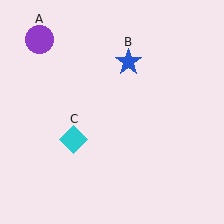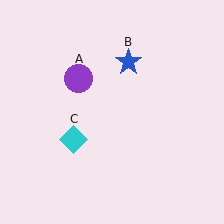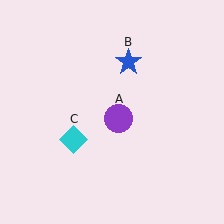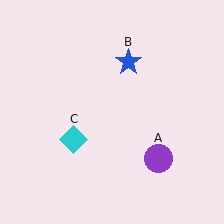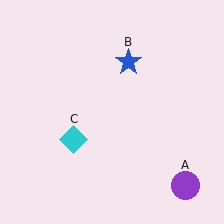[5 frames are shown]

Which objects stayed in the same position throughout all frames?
Blue star (object B) and cyan diamond (object C) remained stationary.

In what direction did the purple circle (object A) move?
The purple circle (object A) moved down and to the right.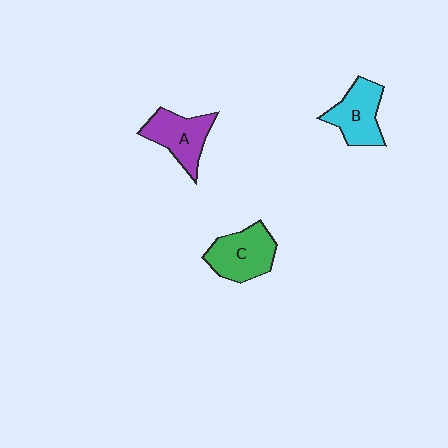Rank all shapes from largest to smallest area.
From largest to smallest: C (green), B (cyan), A (purple).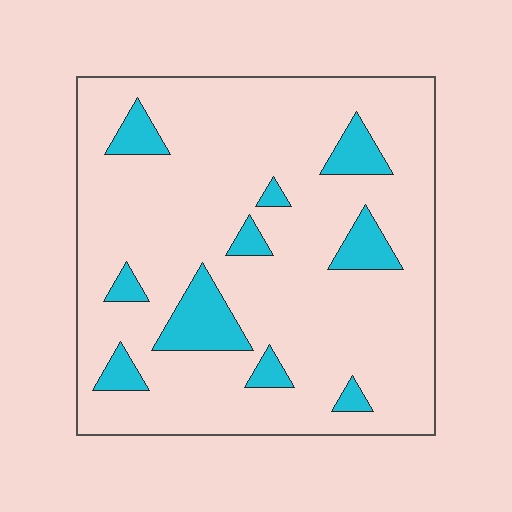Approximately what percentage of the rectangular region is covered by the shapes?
Approximately 15%.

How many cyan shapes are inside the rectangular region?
10.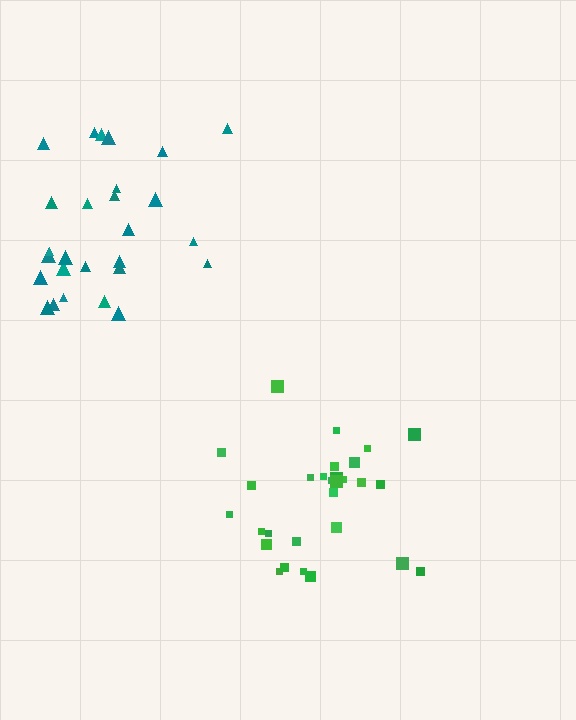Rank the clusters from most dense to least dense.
green, teal.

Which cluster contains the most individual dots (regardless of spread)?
Green (29).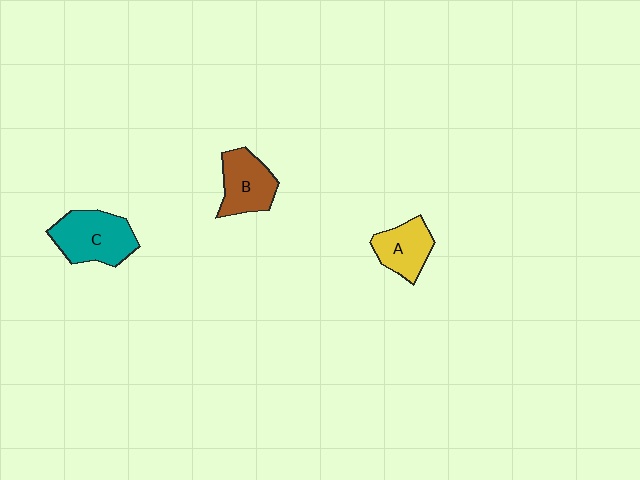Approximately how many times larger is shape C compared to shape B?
Approximately 1.3 times.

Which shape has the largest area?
Shape C (teal).